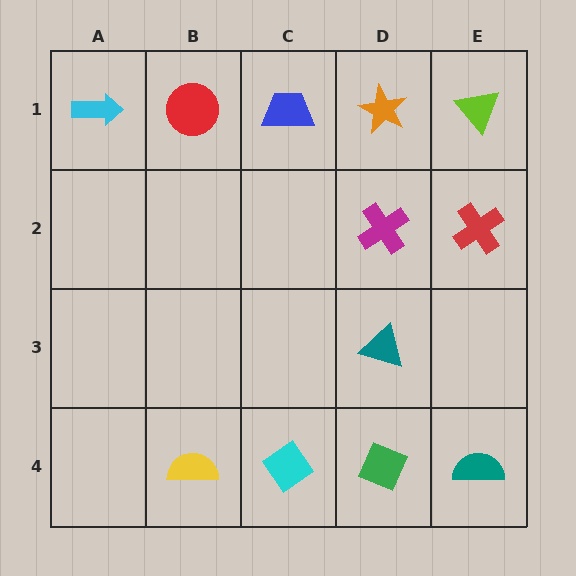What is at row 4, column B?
A yellow semicircle.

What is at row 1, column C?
A blue trapezoid.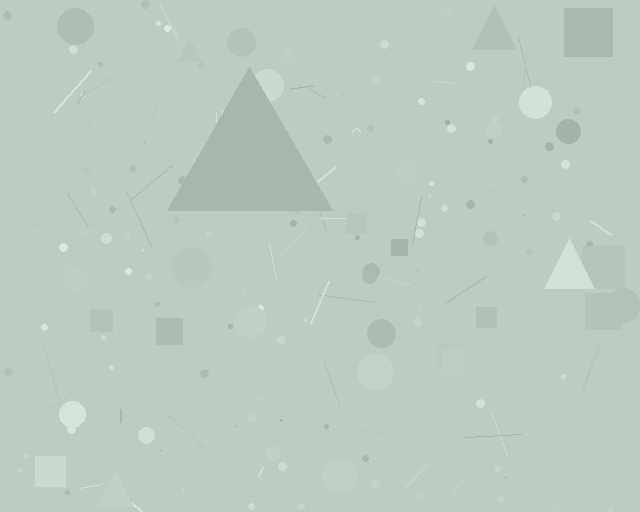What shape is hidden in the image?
A triangle is hidden in the image.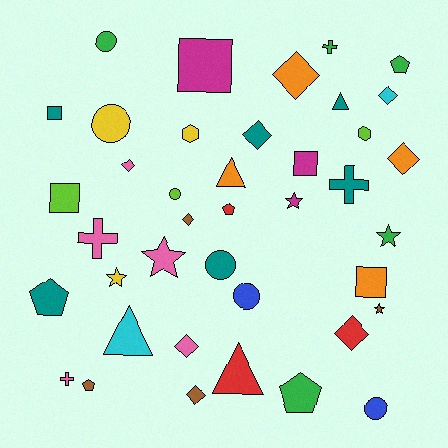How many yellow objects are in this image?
There are 3 yellow objects.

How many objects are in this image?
There are 40 objects.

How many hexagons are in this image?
There are 2 hexagons.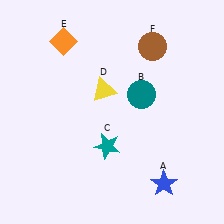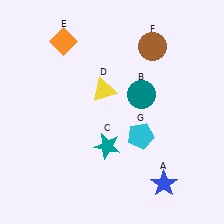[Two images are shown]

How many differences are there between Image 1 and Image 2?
There is 1 difference between the two images.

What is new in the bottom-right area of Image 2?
A cyan pentagon (G) was added in the bottom-right area of Image 2.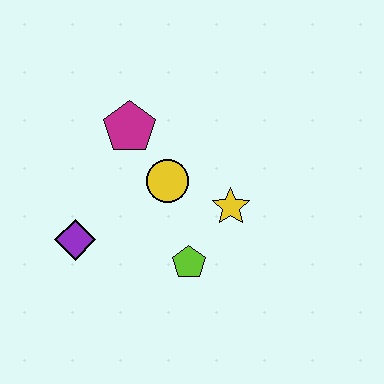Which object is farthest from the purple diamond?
The yellow star is farthest from the purple diamond.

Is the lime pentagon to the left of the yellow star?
Yes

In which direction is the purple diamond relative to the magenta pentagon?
The purple diamond is below the magenta pentagon.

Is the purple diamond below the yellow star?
Yes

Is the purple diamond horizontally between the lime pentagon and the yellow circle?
No